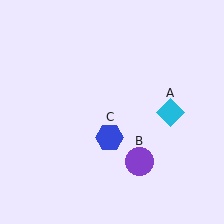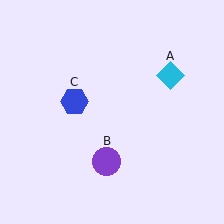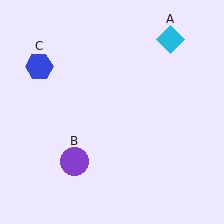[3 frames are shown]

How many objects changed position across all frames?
3 objects changed position: cyan diamond (object A), purple circle (object B), blue hexagon (object C).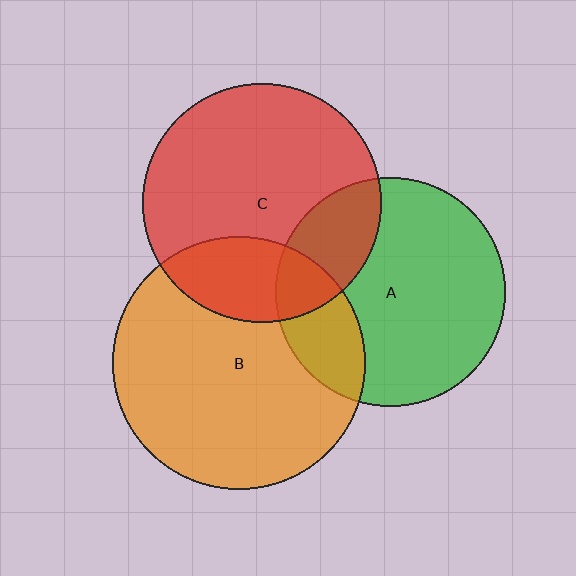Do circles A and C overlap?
Yes.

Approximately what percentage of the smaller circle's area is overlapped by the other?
Approximately 25%.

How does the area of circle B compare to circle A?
Approximately 1.2 times.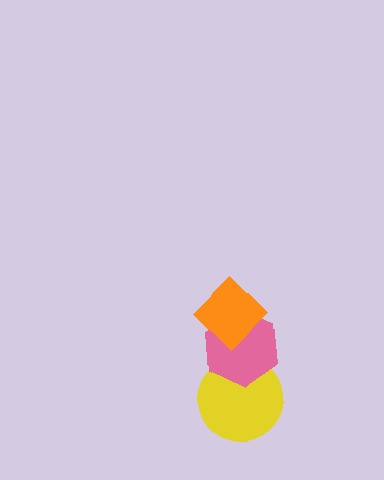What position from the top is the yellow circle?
The yellow circle is 3rd from the top.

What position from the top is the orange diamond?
The orange diamond is 1st from the top.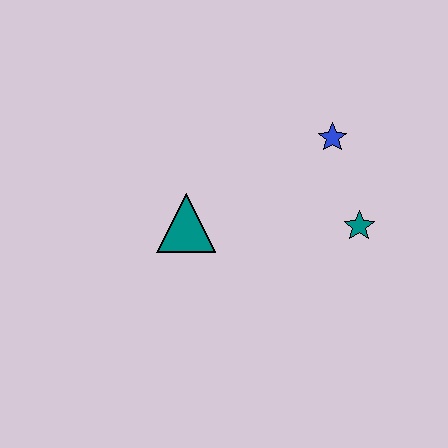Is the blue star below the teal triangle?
No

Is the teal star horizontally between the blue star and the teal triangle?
No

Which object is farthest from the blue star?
The teal triangle is farthest from the blue star.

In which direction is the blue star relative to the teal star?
The blue star is above the teal star.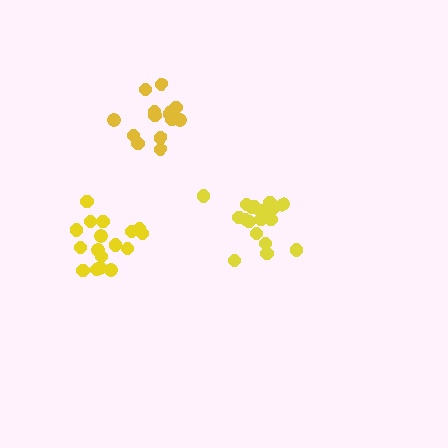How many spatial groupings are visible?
There are 3 spatial groupings.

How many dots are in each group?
Group 1: 13 dots, Group 2: 17 dots, Group 3: 19 dots (49 total).